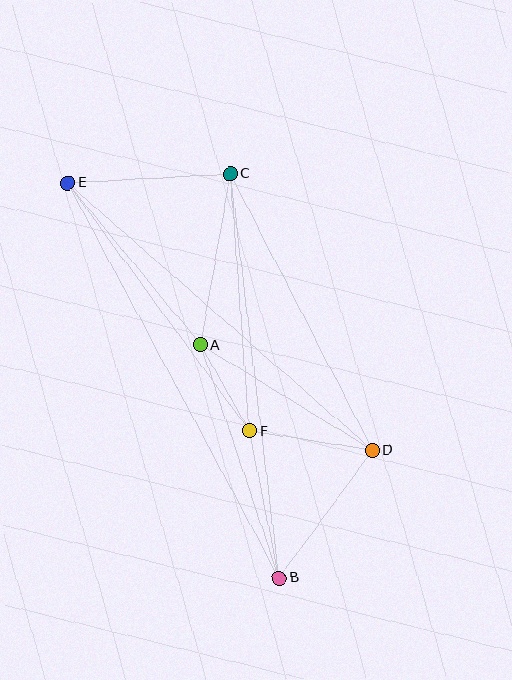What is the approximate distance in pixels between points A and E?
The distance between A and E is approximately 210 pixels.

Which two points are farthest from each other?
Points B and E are farthest from each other.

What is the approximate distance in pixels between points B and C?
The distance between B and C is approximately 407 pixels.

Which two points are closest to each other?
Points A and F are closest to each other.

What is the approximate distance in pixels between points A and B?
The distance between A and B is approximately 246 pixels.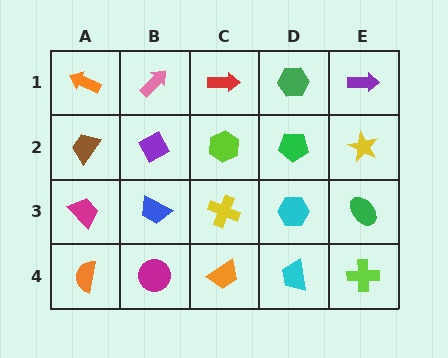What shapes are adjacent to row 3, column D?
A green pentagon (row 2, column D), a cyan trapezoid (row 4, column D), a yellow cross (row 3, column C), a green ellipse (row 3, column E).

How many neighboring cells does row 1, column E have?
2.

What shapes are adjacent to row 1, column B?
A purple diamond (row 2, column B), an orange arrow (row 1, column A), a red arrow (row 1, column C).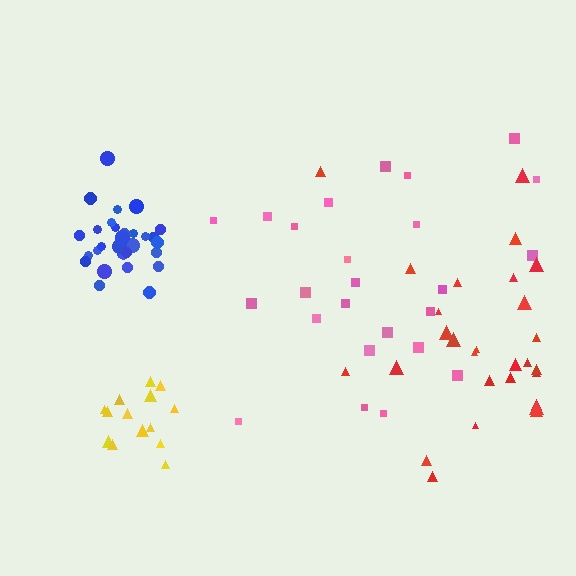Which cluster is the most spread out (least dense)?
Pink.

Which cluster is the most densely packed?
Blue.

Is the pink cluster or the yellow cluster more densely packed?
Yellow.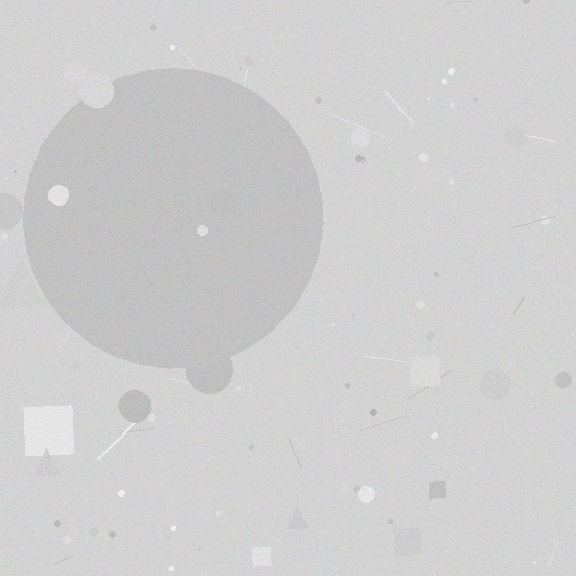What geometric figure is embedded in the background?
A circle is embedded in the background.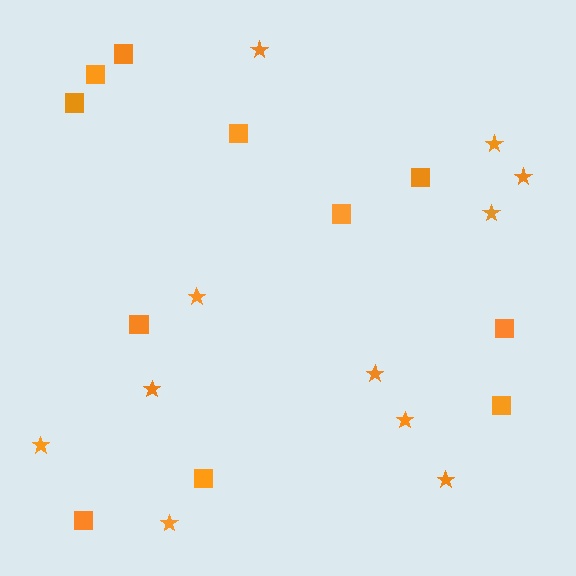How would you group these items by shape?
There are 2 groups: one group of stars (11) and one group of squares (11).